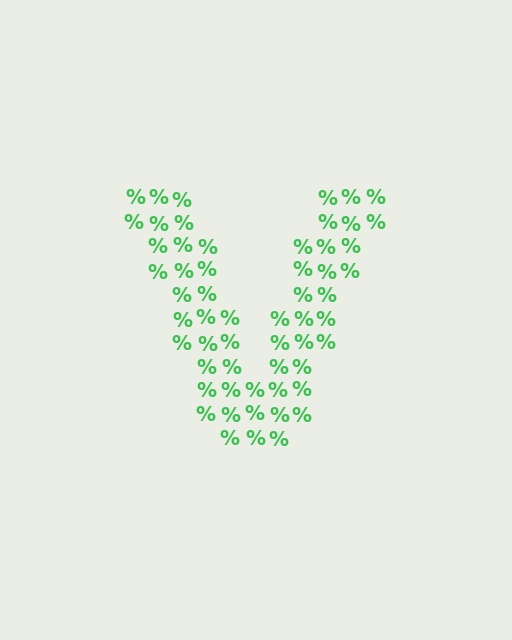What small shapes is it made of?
It is made of small percent signs.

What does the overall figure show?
The overall figure shows the letter V.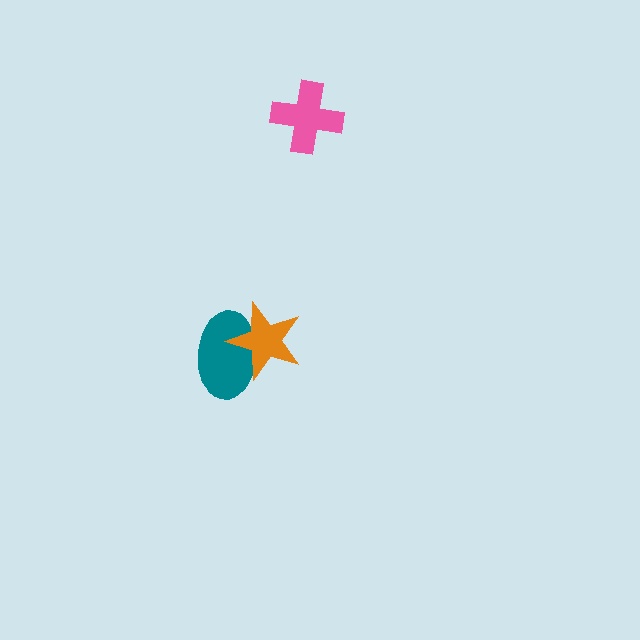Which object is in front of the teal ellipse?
The orange star is in front of the teal ellipse.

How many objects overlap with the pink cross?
0 objects overlap with the pink cross.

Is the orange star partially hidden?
No, no other shape covers it.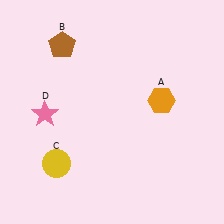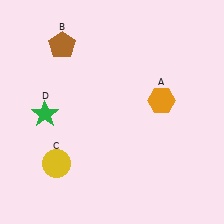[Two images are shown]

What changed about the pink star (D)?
In Image 1, D is pink. In Image 2, it changed to green.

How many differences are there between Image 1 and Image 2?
There is 1 difference between the two images.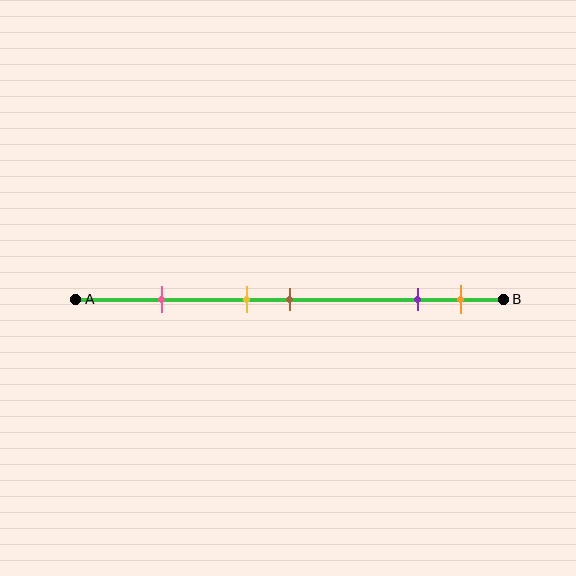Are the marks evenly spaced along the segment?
No, the marks are not evenly spaced.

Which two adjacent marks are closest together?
The yellow and brown marks are the closest adjacent pair.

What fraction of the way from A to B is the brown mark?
The brown mark is approximately 50% (0.5) of the way from A to B.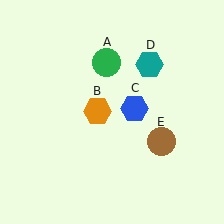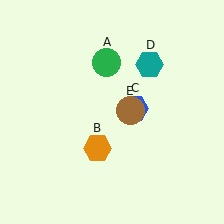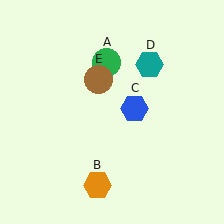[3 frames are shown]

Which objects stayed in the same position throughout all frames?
Green circle (object A) and blue hexagon (object C) and teal hexagon (object D) remained stationary.